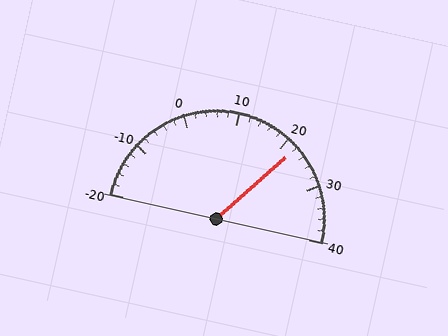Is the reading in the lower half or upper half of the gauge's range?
The reading is in the upper half of the range (-20 to 40).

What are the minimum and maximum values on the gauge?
The gauge ranges from -20 to 40.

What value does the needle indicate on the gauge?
The needle indicates approximately 22.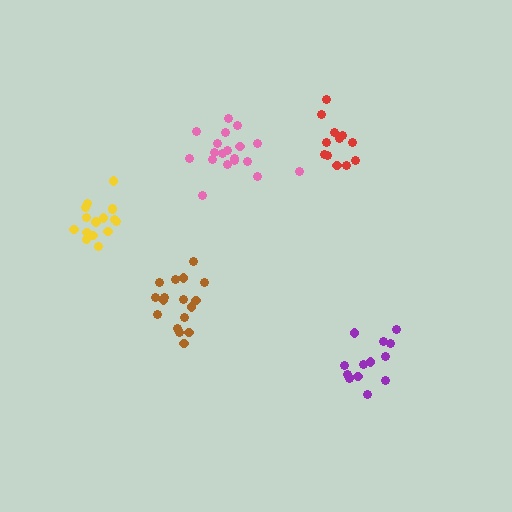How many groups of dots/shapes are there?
There are 5 groups.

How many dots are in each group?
Group 1: 19 dots, Group 2: 13 dots, Group 3: 13 dots, Group 4: 17 dots, Group 5: 16 dots (78 total).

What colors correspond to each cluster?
The clusters are colored: pink, red, purple, brown, yellow.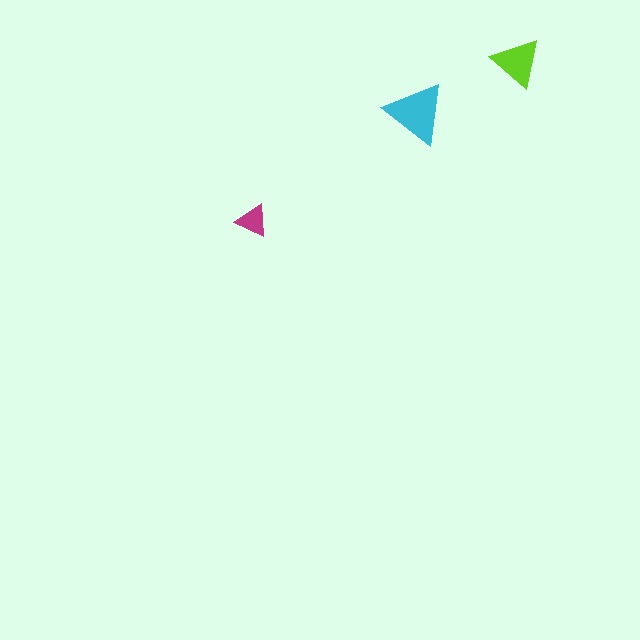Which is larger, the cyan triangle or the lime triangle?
The cyan one.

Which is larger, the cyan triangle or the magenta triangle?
The cyan one.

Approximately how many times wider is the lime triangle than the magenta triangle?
About 1.5 times wider.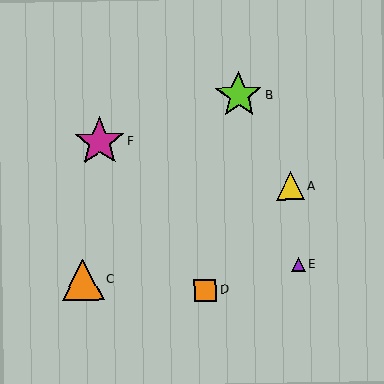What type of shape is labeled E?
Shape E is a purple triangle.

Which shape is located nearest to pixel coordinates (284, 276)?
The purple triangle (labeled E) at (299, 265) is nearest to that location.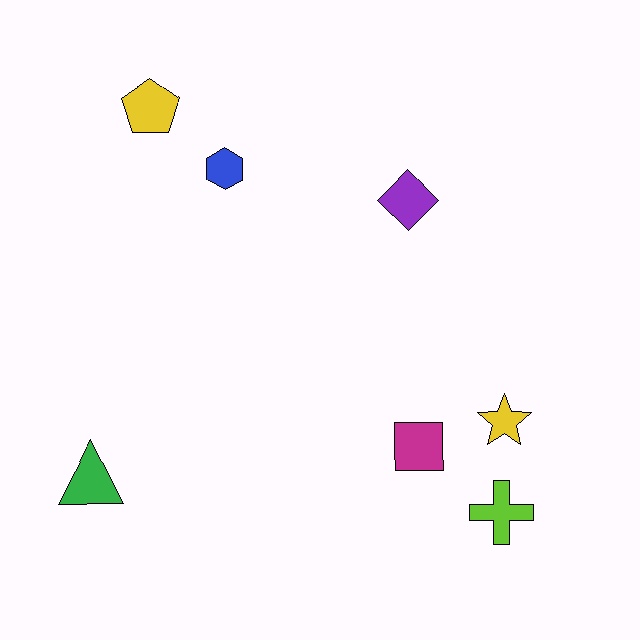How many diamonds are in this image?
There is 1 diamond.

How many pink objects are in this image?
There are no pink objects.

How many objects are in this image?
There are 7 objects.